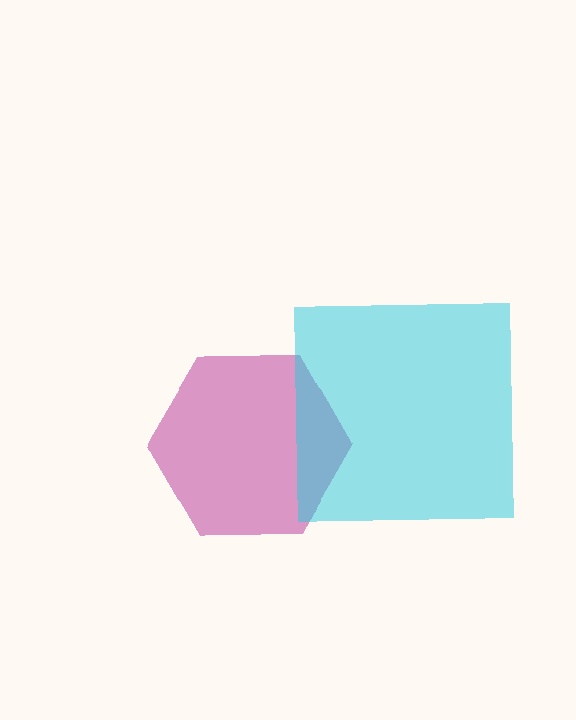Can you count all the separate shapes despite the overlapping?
Yes, there are 2 separate shapes.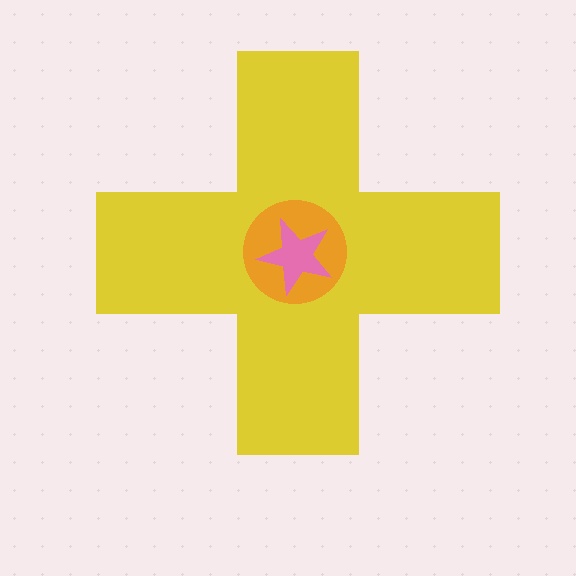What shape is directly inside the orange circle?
The pink star.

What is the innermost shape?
The pink star.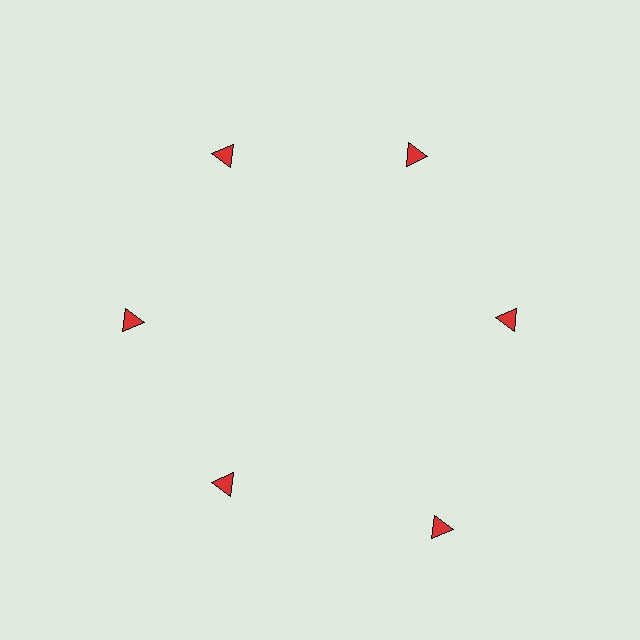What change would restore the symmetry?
The symmetry would be restored by moving it inward, back onto the ring so that all 6 triangles sit at equal angles and equal distance from the center.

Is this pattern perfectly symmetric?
No. The 6 red triangles are arranged in a ring, but one element near the 5 o'clock position is pushed outward from the center, breaking the 6-fold rotational symmetry.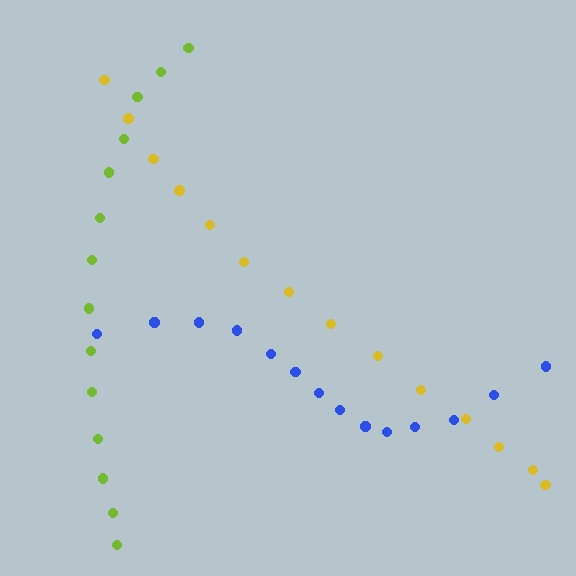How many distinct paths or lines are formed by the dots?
There are 3 distinct paths.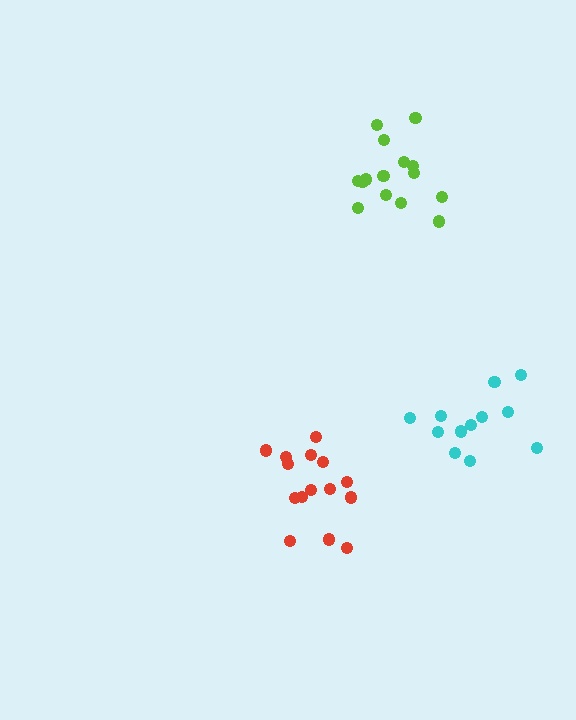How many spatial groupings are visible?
There are 3 spatial groupings.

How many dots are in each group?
Group 1: 15 dots, Group 2: 15 dots, Group 3: 12 dots (42 total).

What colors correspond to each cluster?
The clusters are colored: lime, red, cyan.